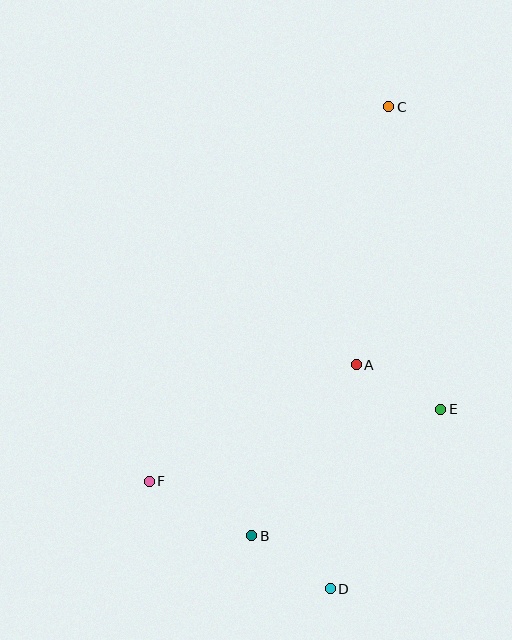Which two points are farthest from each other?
Points C and D are farthest from each other.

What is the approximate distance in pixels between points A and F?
The distance between A and F is approximately 238 pixels.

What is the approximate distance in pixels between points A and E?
The distance between A and E is approximately 95 pixels.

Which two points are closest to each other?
Points B and D are closest to each other.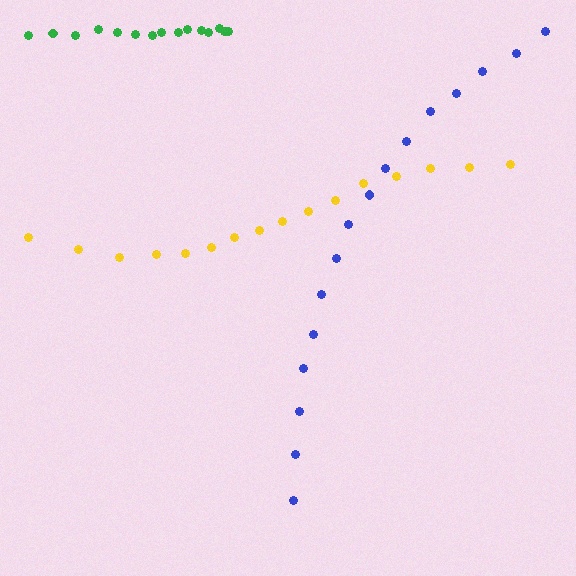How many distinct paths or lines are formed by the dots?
There are 3 distinct paths.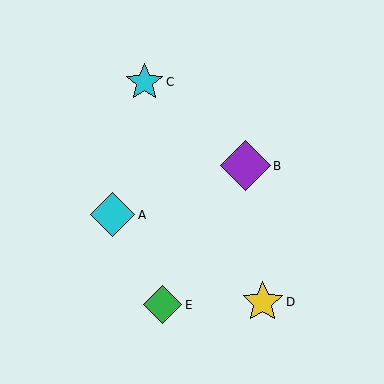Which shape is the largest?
The purple diamond (labeled B) is the largest.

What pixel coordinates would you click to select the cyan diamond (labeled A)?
Click at (113, 215) to select the cyan diamond A.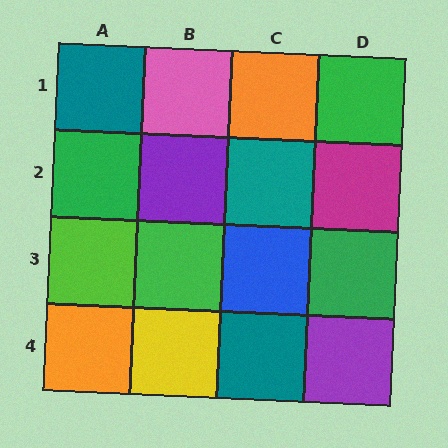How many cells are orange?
2 cells are orange.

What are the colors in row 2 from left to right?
Green, purple, teal, magenta.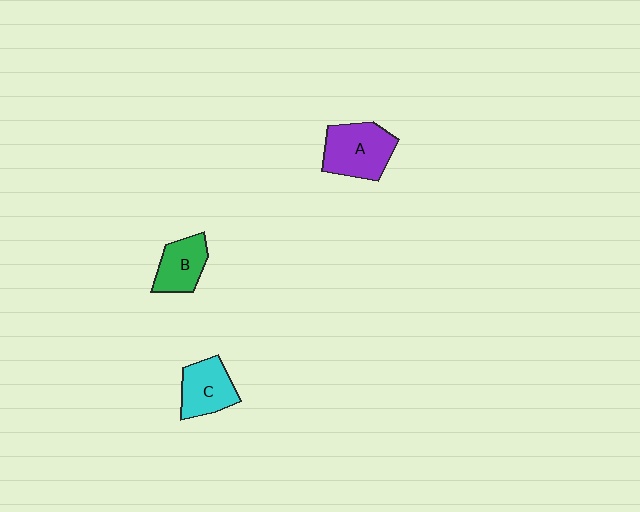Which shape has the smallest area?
Shape B (green).